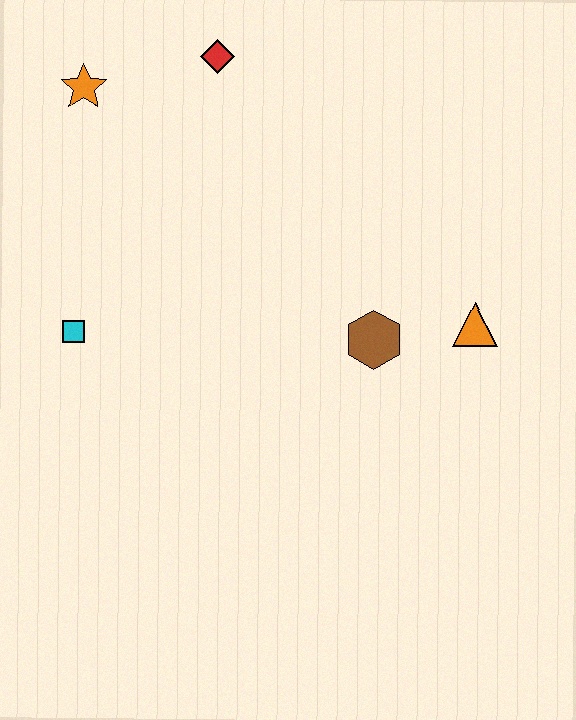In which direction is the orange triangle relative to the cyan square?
The orange triangle is to the right of the cyan square.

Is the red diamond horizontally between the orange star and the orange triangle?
Yes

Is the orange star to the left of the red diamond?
Yes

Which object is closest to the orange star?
The red diamond is closest to the orange star.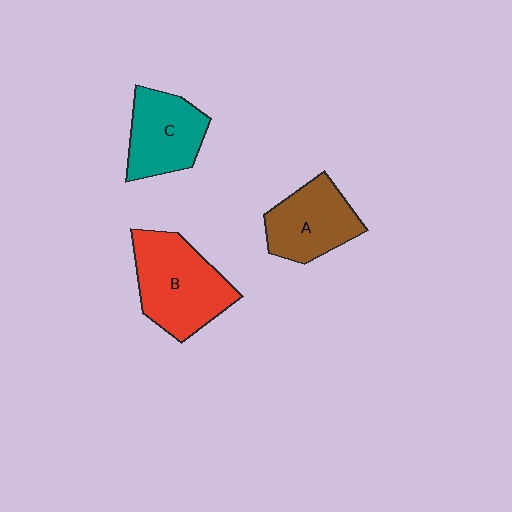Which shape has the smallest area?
Shape C (teal).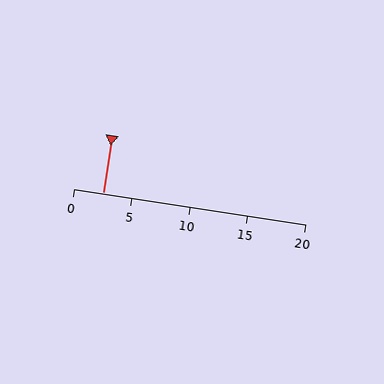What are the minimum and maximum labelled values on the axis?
The axis runs from 0 to 20.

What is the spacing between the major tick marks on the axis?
The major ticks are spaced 5 apart.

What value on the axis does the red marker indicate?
The marker indicates approximately 2.5.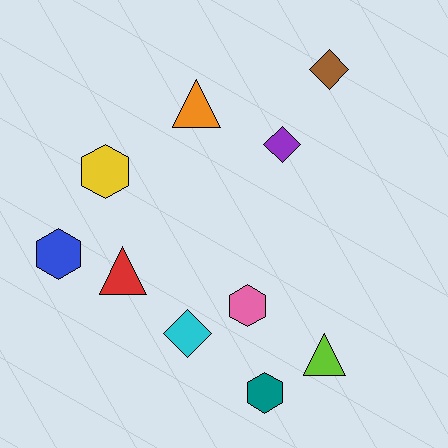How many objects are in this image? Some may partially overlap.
There are 10 objects.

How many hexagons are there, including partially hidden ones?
There are 4 hexagons.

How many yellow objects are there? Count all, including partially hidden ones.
There is 1 yellow object.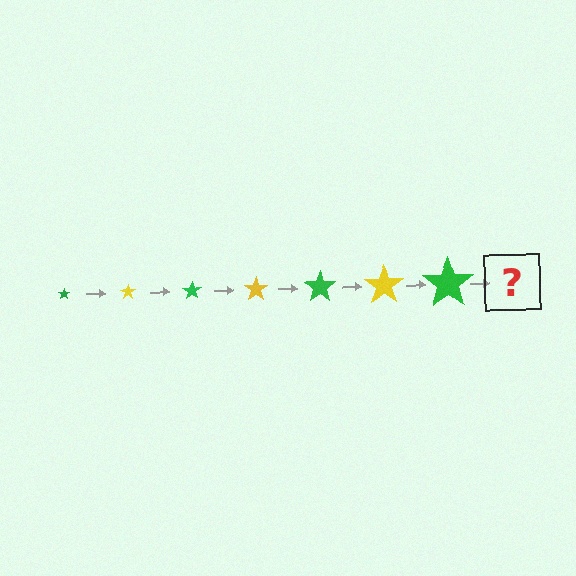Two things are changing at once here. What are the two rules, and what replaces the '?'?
The two rules are that the star grows larger each step and the color cycles through green and yellow. The '?' should be a yellow star, larger than the previous one.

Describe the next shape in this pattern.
It should be a yellow star, larger than the previous one.